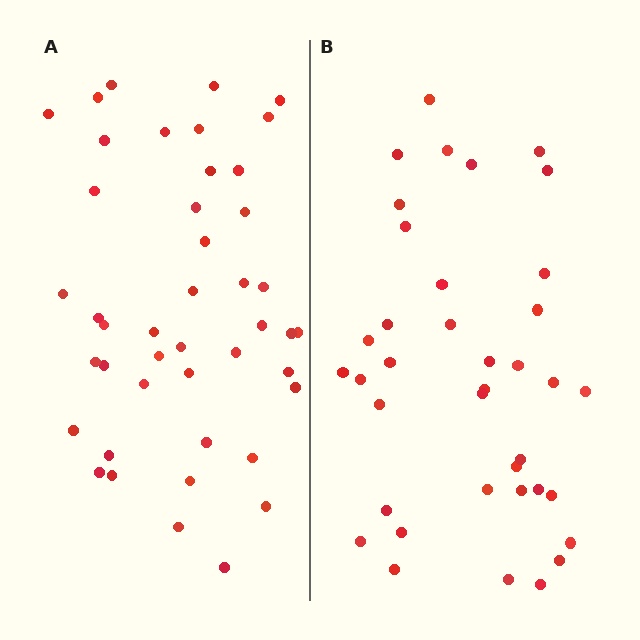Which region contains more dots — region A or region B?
Region A (the left region) has more dots.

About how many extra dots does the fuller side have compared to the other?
Region A has about 6 more dots than region B.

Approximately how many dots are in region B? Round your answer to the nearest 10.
About 40 dots. (The exact count is 38, which rounds to 40.)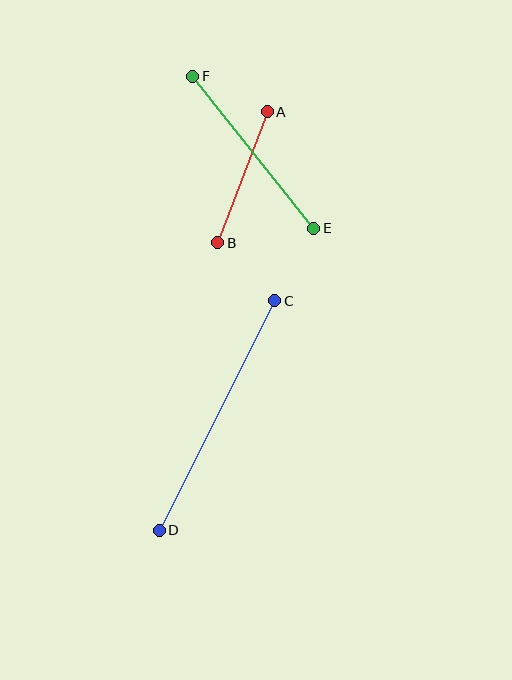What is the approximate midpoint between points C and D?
The midpoint is at approximately (217, 415) pixels.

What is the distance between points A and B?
The distance is approximately 140 pixels.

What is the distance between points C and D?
The distance is approximately 257 pixels.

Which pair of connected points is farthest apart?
Points C and D are farthest apart.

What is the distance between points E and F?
The distance is approximately 194 pixels.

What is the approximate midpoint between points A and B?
The midpoint is at approximately (242, 177) pixels.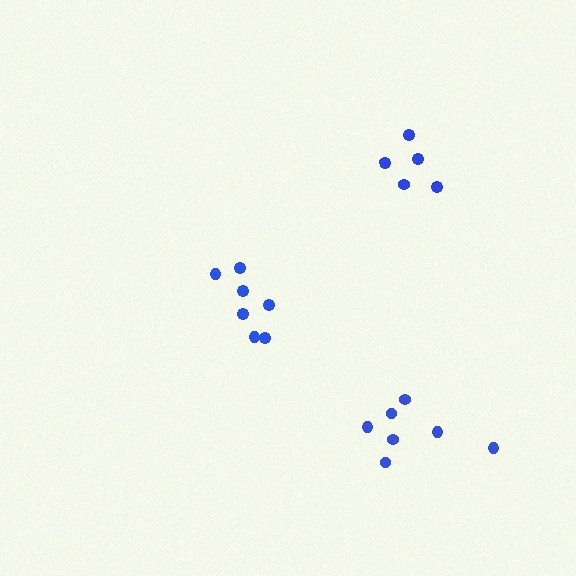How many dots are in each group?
Group 1: 7 dots, Group 2: 5 dots, Group 3: 7 dots (19 total).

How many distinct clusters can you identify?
There are 3 distinct clusters.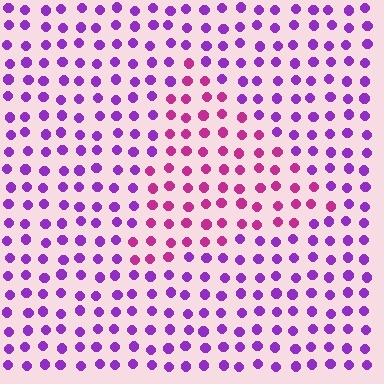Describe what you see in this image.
The image is filled with small purple elements in a uniform arrangement. A triangle-shaped region is visible where the elements are tinted to a slightly different hue, forming a subtle color boundary.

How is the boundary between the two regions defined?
The boundary is defined purely by a slight shift in hue (about 39 degrees). Spacing, size, and orientation are identical on both sides.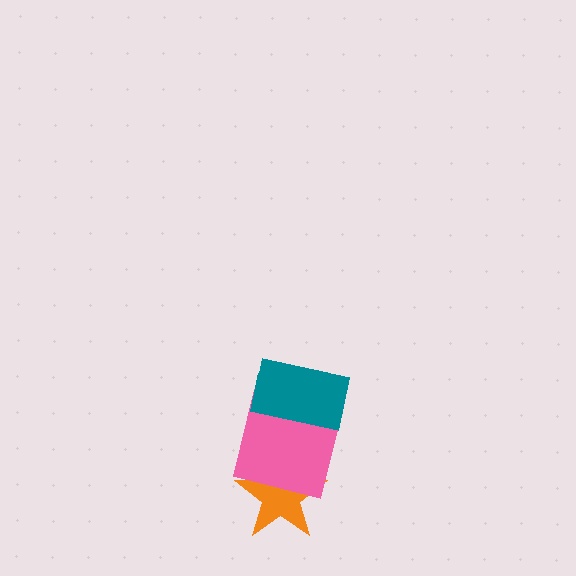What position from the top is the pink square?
The pink square is 2nd from the top.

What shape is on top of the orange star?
The pink square is on top of the orange star.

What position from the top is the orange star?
The orange star is 3rd from the top.